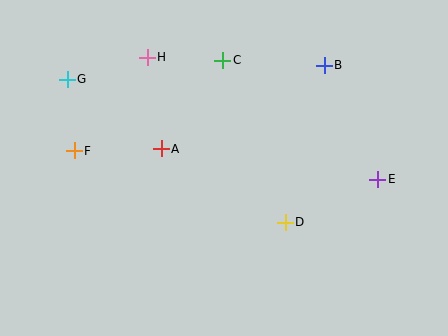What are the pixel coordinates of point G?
Point G is at (67, 79).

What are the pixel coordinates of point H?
Point H is at (147, 57).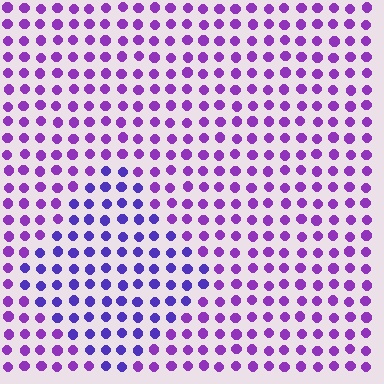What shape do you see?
I see a diamond.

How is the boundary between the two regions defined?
The boundary is defined purely by a slight shift in hue (about 29 degrees). Spacing, size, and orientation are identical on both sides.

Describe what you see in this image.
The image is filled with small purple elements in a uniform arrangement. A diamond-shaped region is visible where the elements are tinted to a slightly different hue, forming a subtle color boundary.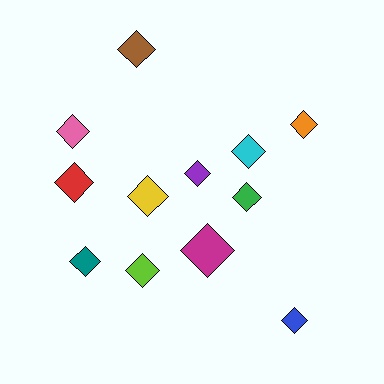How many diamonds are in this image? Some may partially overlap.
There are 12 diamonds.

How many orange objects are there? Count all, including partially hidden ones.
There is 1 orange object.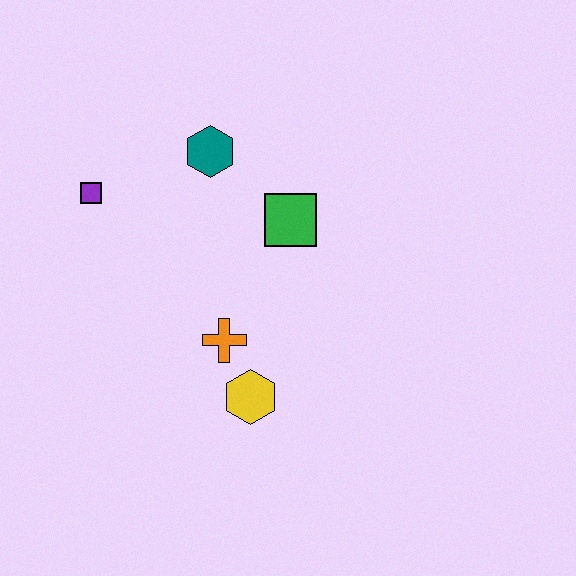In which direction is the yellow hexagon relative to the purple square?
The yellow hexagon is below the purple square.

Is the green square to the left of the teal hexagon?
No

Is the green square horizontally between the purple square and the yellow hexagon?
No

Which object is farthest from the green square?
The purple square is farthest from the green square.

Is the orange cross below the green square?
Yes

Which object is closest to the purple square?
The teal hexagon is closest to the purple square.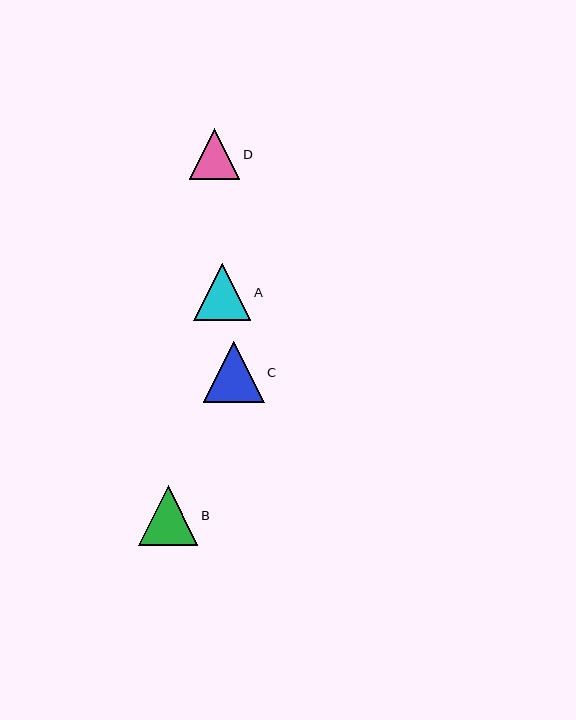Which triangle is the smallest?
Triangle D is the smallest with a size of approximately 51 pixels.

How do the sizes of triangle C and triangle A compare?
Triangle C and triangle A are approximately the same size.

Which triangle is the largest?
Triangle C is the largest with a size of approximately 61 pixels.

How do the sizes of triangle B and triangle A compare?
Triangle B and triangle A are approximately the same size.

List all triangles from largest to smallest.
From largest to smallest: C, B, A, D.